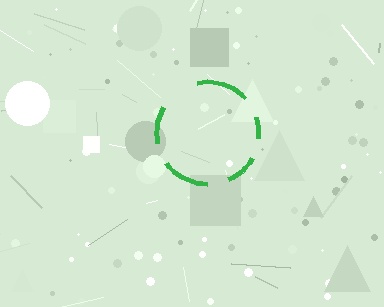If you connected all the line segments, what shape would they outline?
They would outline a circle.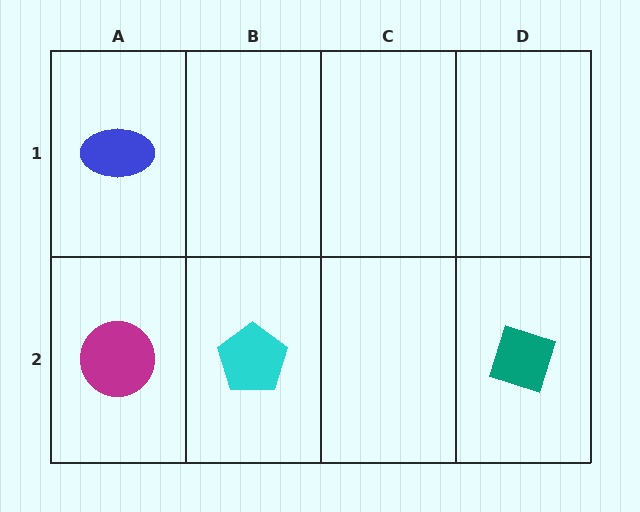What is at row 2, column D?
A teal diamond.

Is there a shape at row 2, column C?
No, that cell is empty.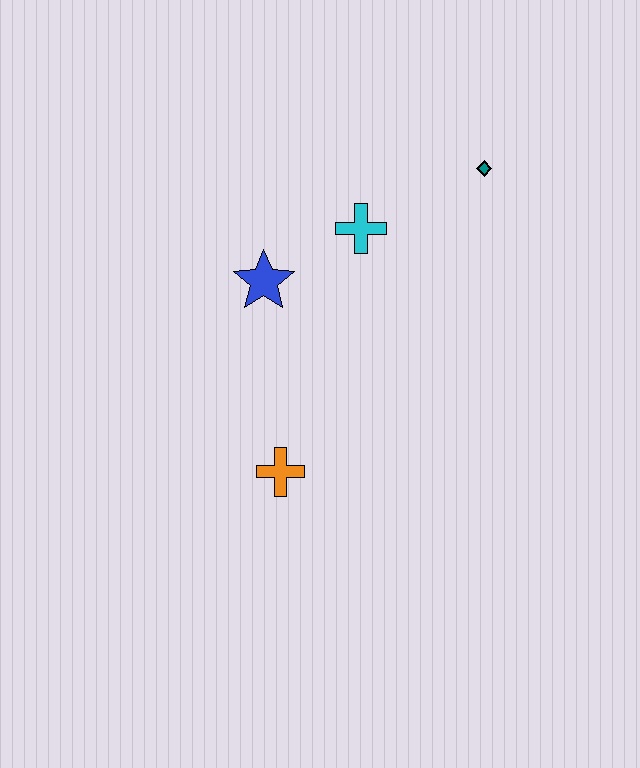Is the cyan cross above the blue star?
Yes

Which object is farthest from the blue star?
The teal diamond is farthest from the blue star.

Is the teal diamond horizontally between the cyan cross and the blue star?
No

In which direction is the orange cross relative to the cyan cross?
The orange cross is below the cyan cross.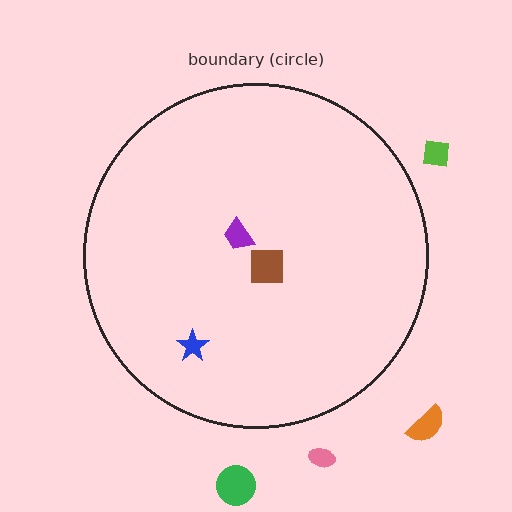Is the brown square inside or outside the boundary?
Inside.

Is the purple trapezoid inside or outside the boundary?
Inside.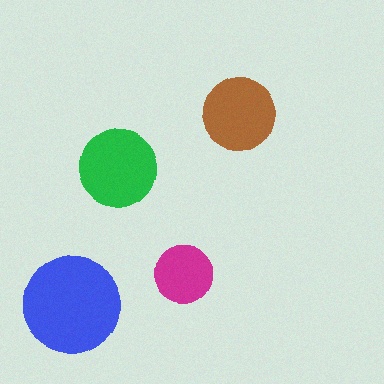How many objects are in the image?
There are 4 objects in the image.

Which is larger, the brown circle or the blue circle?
The blue one.